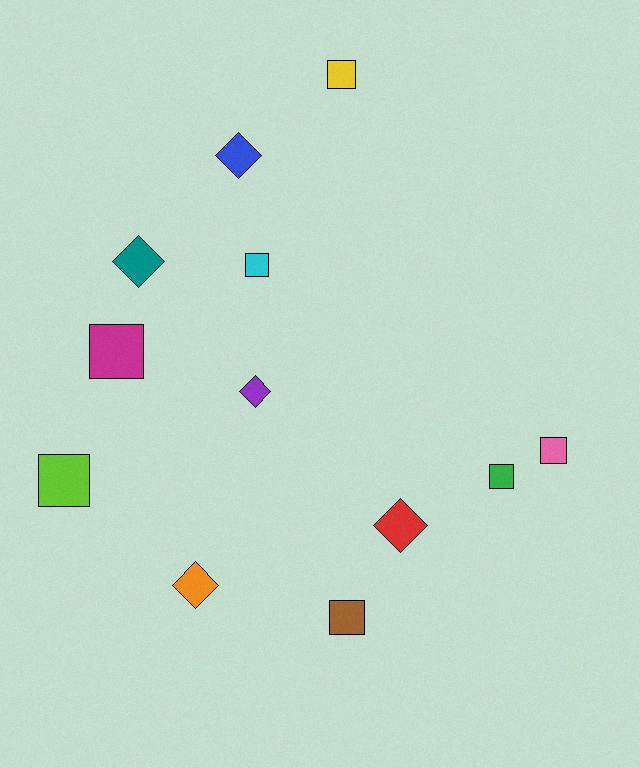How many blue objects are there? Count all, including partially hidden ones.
There is 1 blue object.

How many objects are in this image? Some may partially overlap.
There are 12 objects.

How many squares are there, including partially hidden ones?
There are 7 squares.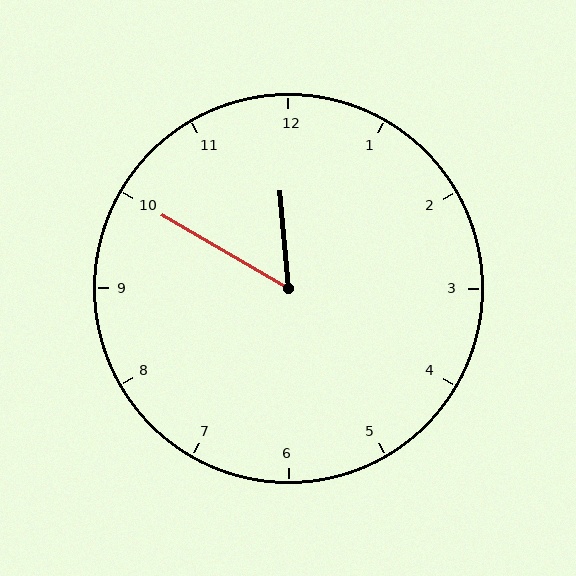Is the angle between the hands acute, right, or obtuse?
It is acute.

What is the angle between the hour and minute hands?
Approximately 55 degrees.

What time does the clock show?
11:50.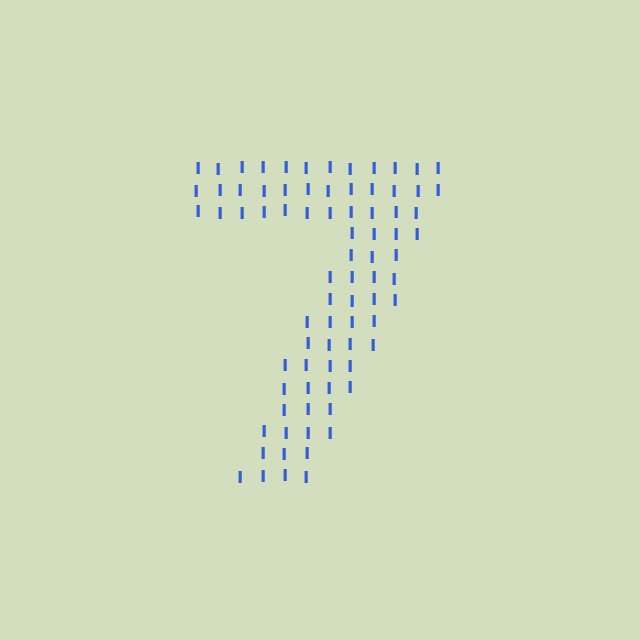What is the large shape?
The large shape is the digit 7.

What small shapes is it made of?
It is made of small letter I's.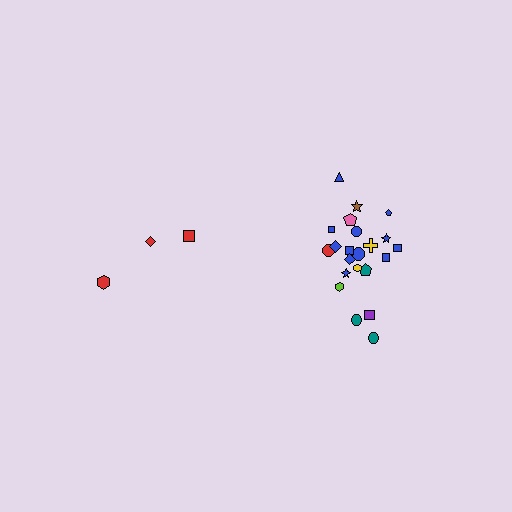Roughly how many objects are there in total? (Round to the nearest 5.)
Roughly 25 objects in total.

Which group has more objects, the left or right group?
The right group.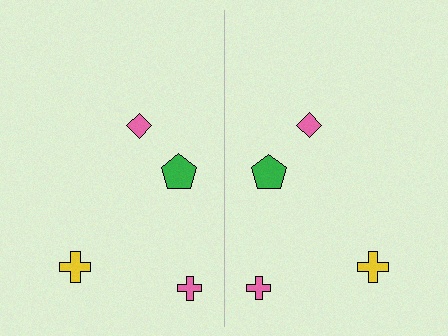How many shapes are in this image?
There are 8 shapes in this image.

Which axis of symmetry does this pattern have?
The pattern has a vertical axis of symmetry running through the center of the image.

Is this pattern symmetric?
Yes, this pattern has bilateral (reflection) symmetry.